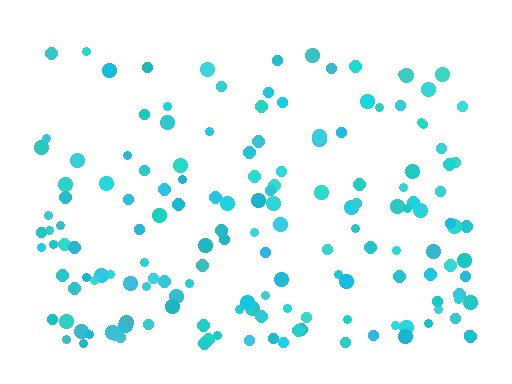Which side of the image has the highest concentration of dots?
The bottom.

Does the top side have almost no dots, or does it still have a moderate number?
Still a moderate number, just noticeably fewer than the bottom.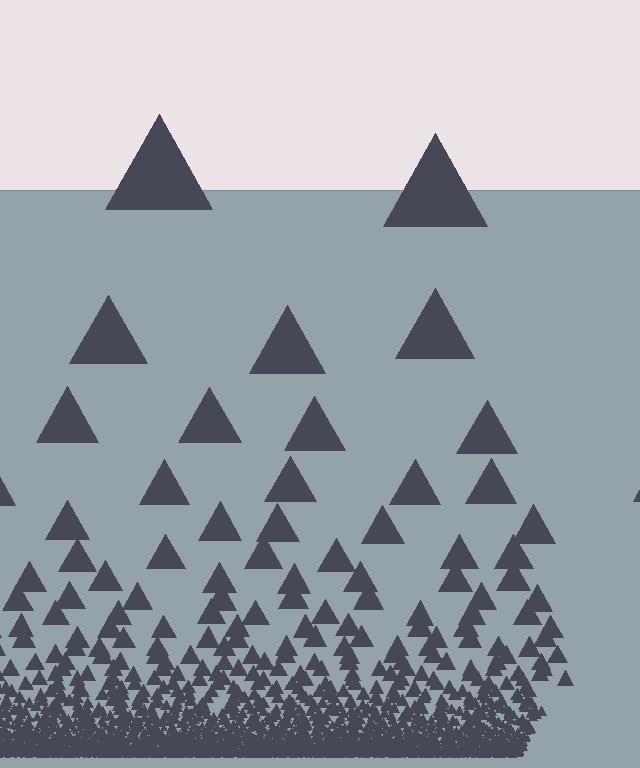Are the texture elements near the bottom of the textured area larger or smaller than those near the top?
Smaller. The gradient is inverted — elements near the bottom are smaller and denser.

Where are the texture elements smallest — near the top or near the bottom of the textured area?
Near the bottom.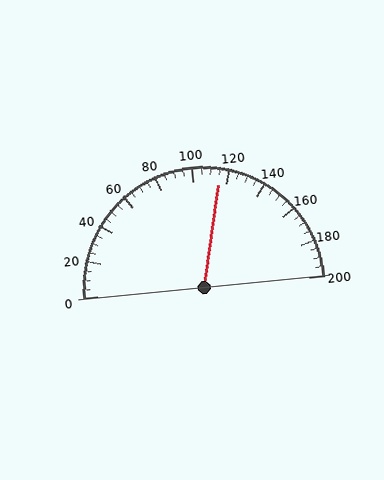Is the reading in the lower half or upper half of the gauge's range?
The reading is in the upper half of the range (0 to 200).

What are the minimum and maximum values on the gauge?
The gauge ranges from 0 to 200.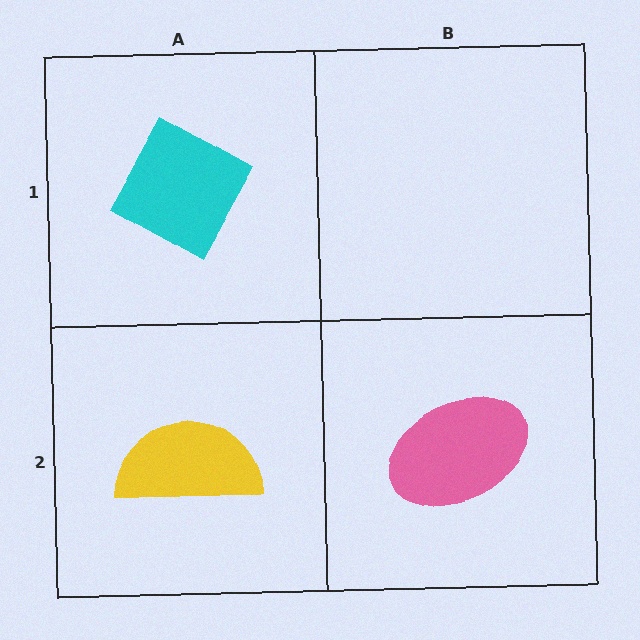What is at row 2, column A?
A yellow semicircle.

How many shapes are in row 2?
2 shapes.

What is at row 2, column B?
A pink ellipse.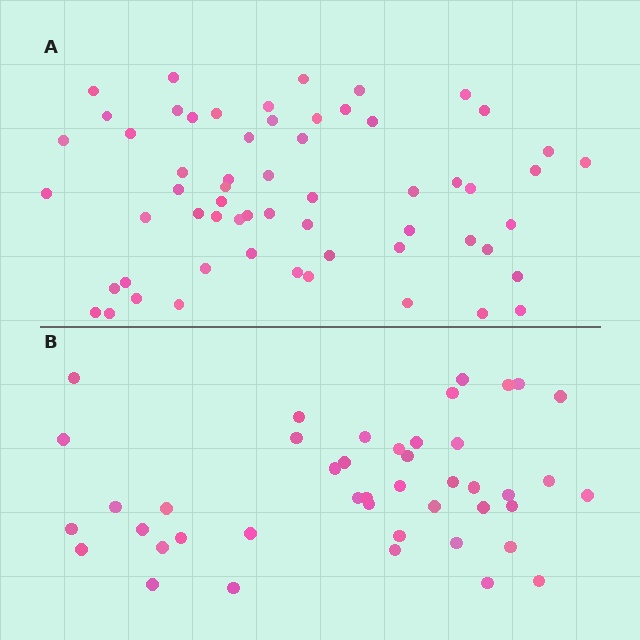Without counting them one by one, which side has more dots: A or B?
Region A (the top region) has more dots.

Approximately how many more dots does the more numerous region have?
Region A has approximately 15 more dots than region B.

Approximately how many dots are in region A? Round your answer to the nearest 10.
About 60 dots.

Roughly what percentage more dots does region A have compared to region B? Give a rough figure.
About 35% more.